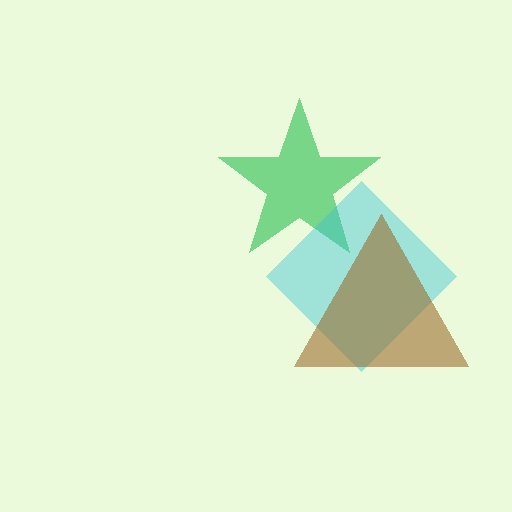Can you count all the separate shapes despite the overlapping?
Yes, there are 3 separate shapes.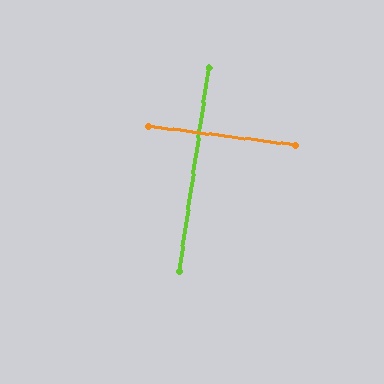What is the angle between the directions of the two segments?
Approximately 89 degrees.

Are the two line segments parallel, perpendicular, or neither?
Perpendicular — they meet at approximately 89°.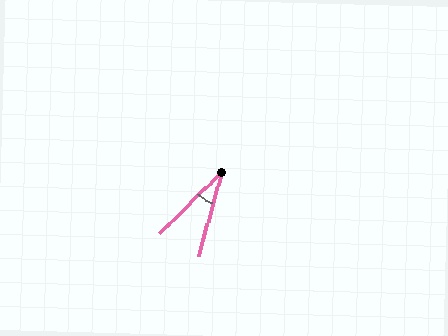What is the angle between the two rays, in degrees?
Approximately 29 degrees.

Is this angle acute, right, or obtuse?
It is acute.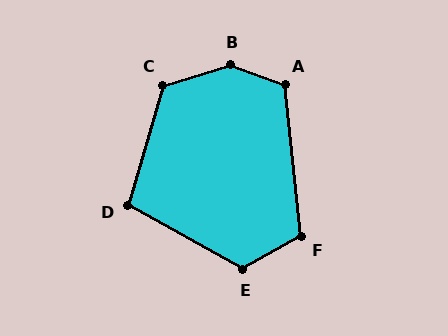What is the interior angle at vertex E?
Approximately 121 degrees (obtuse).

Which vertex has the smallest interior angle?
D, at approximately 103 degrees.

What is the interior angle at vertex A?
Approximately 116 degrees (obtuse).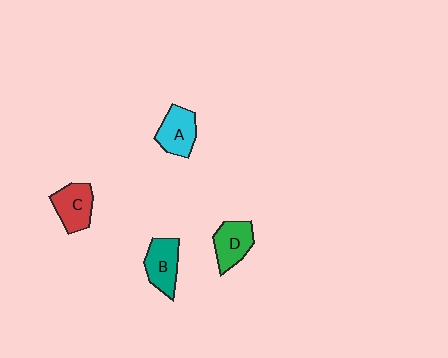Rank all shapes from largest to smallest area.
From largest to smallest: B (teal), A (cyan), C (red), D (green).